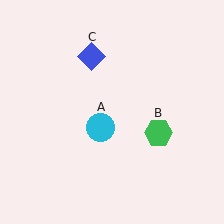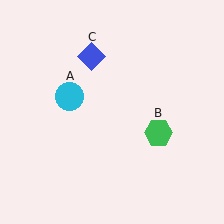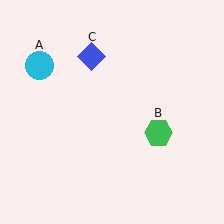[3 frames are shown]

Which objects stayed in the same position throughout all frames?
Green hexagon (object B) and blue diamond (object C) remained stationary.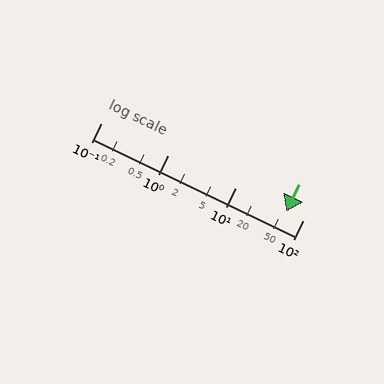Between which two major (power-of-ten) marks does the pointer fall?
The pointer is between 10 and 100.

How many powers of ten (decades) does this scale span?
The scale spans 3 decades, from 0.1 to 100.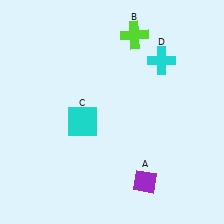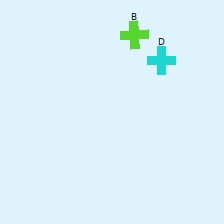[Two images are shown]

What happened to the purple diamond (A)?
The purple diamond (A) was removed in Image 2. It was in the bottom-right area of Image 1.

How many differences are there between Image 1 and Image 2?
There are 2 differences between the two images.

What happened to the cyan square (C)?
The cyan square (C) was removed in Image 2. It was in the bottom-left area of Image 1.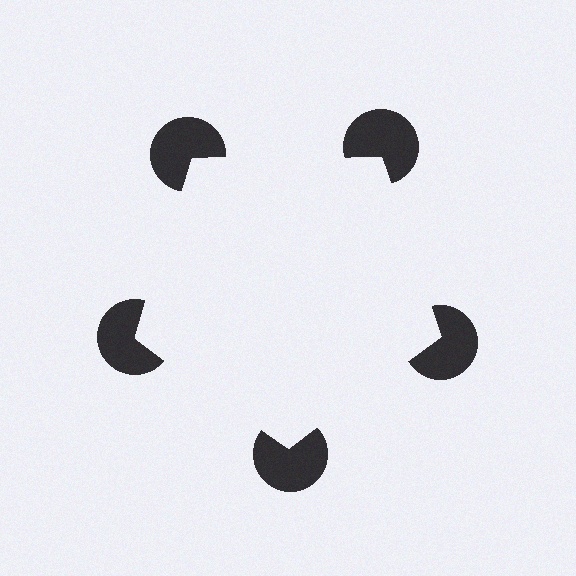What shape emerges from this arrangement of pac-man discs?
An illusory pentagon — its edges are inferred from the aligned wedge cuts in the pac-man discs, not physically drawn.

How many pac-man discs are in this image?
There are 5 — one at each vertex of the illusory pentagon.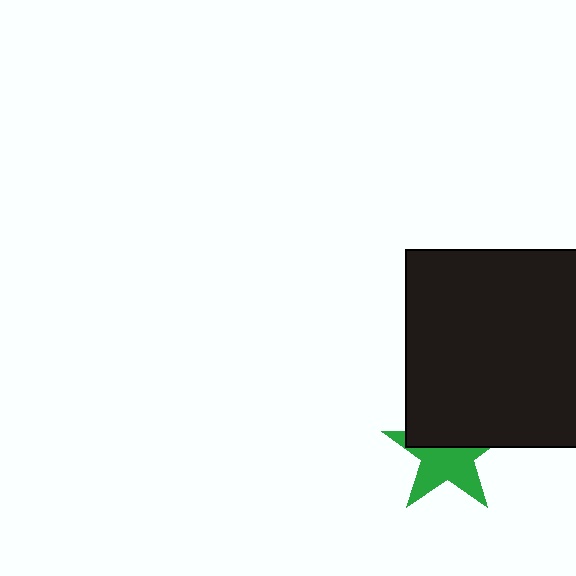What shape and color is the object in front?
The object in front is a black square.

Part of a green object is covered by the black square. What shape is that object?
It is a star.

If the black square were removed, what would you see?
You would see the complete green star.